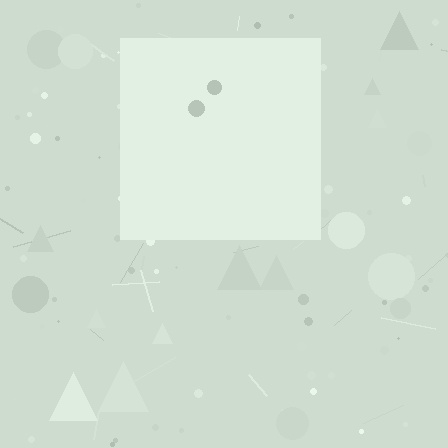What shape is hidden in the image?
A square is hidden in the image.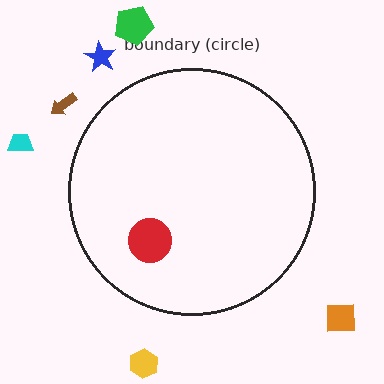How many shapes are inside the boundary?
1 inside, 6 outside.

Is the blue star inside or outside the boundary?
Outside.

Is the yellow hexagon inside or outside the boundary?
Outside.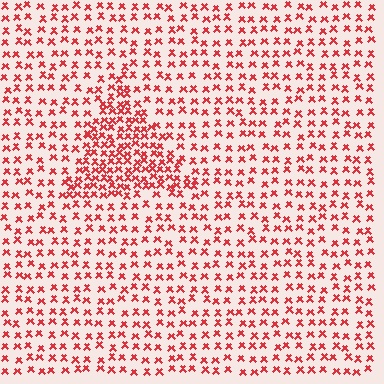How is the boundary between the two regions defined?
The boundary is defined by a change in element density (approximately 2.0x ratio). All elements are the same color, size, and shape.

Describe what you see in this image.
The image contains small red elements arranged at two different densities. A triangle-shaped region is visible where the elements are more densely packed than the surrounding area.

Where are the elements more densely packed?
The elements are more densely packed inside the triangle boundary.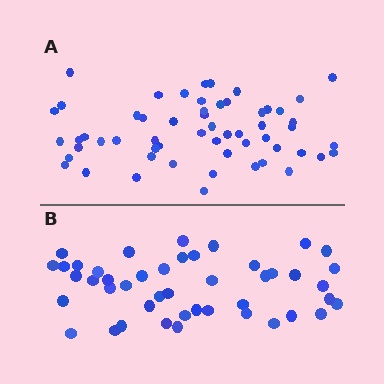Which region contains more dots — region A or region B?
Region A (the top region) has more dots.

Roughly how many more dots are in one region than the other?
Region A has roughly 12 or so more dots than region B.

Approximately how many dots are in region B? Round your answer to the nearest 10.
About 40 dots. (The exact count is 45, which rounds to 40.)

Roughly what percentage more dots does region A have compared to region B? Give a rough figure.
About 25% more.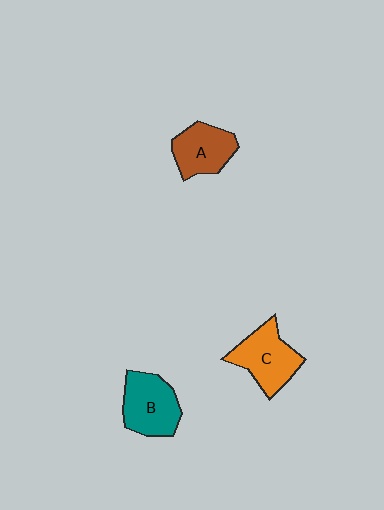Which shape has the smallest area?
Shape A (brown).